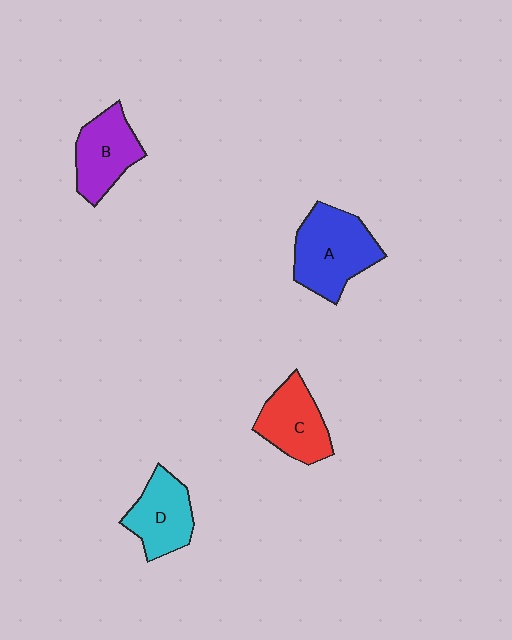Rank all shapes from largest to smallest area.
From largest to smallest: A (blue), C (red), B (purple), D (cyan).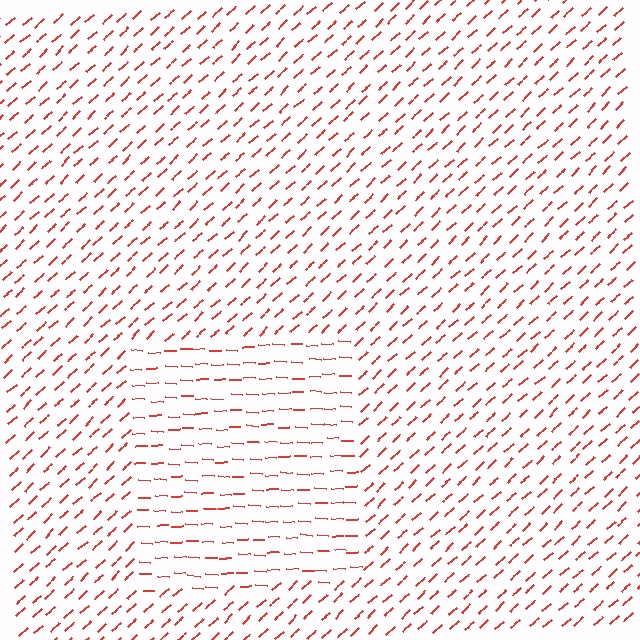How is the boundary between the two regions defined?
The boundary is defined purely by a change in line orientation (approximately 45 degrees difference). All lines are the same color and thickness.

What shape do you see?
I see a rectangle.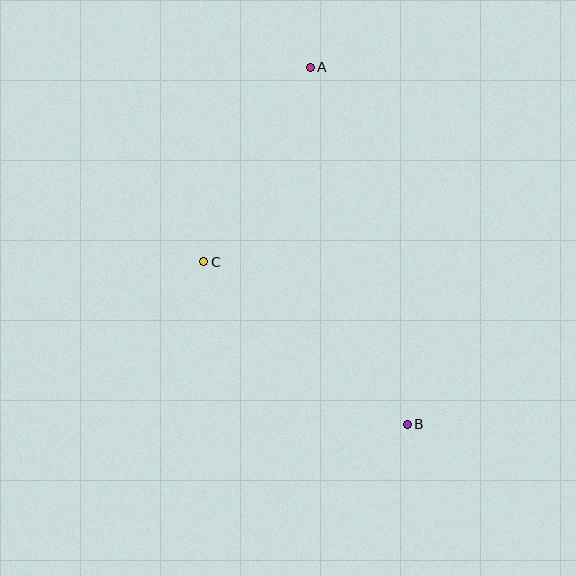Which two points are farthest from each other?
Points A and B are farthest from each other.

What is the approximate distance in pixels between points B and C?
The distance between B and C is approximately 261 pixels.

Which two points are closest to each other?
Points A and C are closest to each other.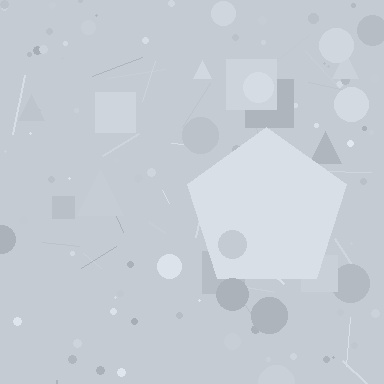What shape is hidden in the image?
A pentagon is hidden in the image.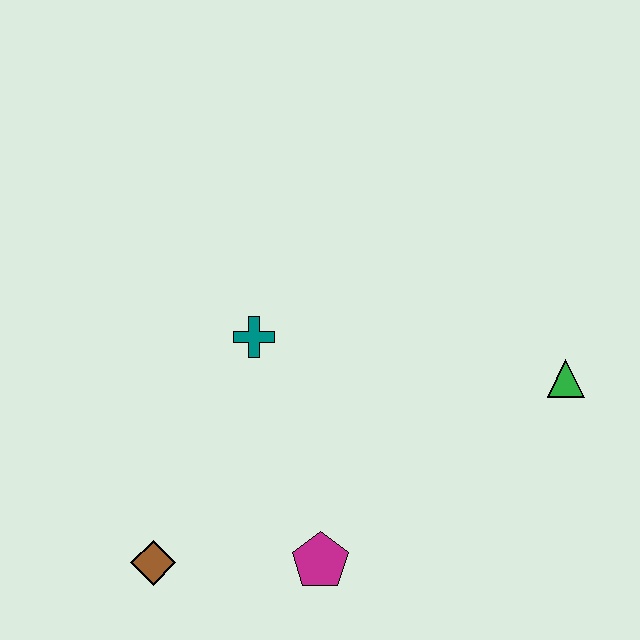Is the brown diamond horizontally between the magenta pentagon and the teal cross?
No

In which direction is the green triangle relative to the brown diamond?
The green triangle is to the right of the brown diamond.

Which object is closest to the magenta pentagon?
The brown diamond is closest to the magenta pentagon.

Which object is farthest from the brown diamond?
The green triangle is farthest from the brown diamond.